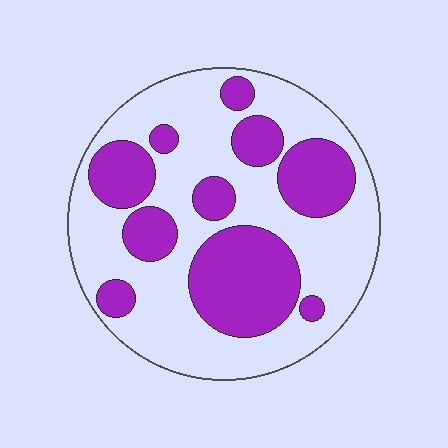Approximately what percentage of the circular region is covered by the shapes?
Approximately 35%.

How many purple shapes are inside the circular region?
10.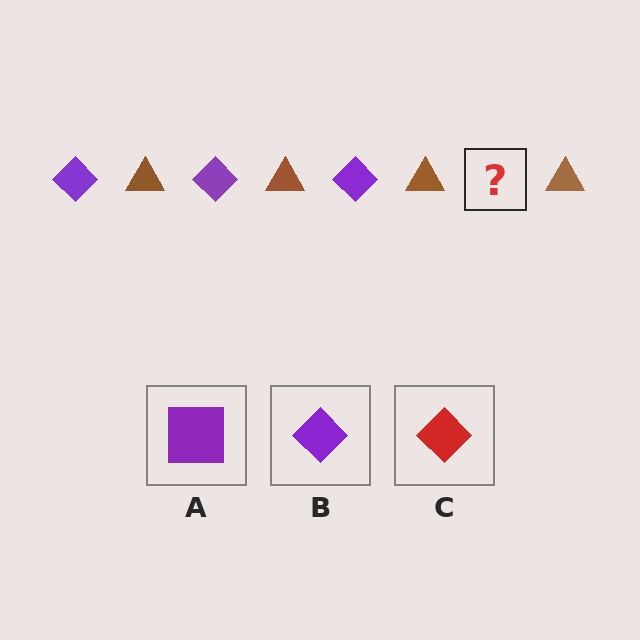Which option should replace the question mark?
Option B.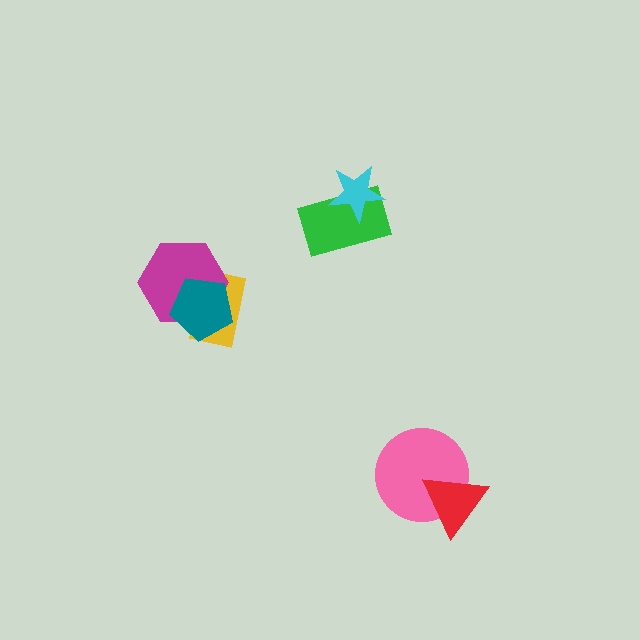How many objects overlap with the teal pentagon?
2 objects overlap with the teal pentagon.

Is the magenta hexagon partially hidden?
Yes, it is partially covered by another shape.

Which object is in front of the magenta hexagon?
The teal pentagon is in front of the magenta hexagon.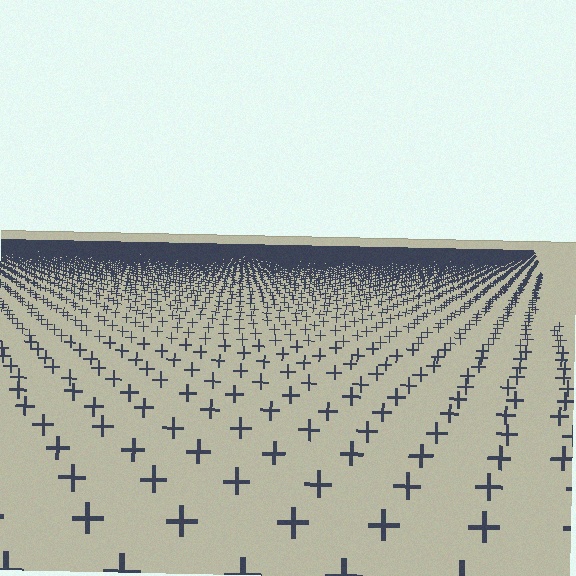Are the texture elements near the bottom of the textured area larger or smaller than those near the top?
Larger. Near the bottom, elements are closer to the viewer and appear at a bigger on-screen size.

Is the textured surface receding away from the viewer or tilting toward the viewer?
The surface is receding away from the viewer. Texture elements get smaller and denser toward the top.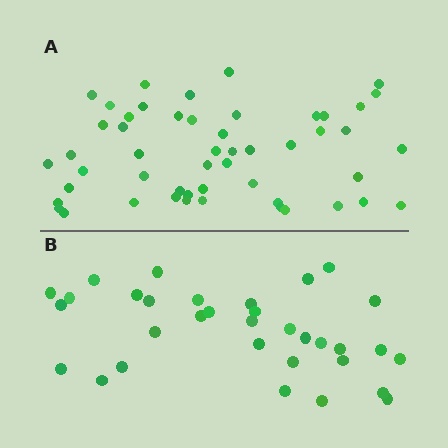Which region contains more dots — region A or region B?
Region A (the top region) has more dots.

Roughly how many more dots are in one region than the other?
Region A has approximately 20 more dots than region B.